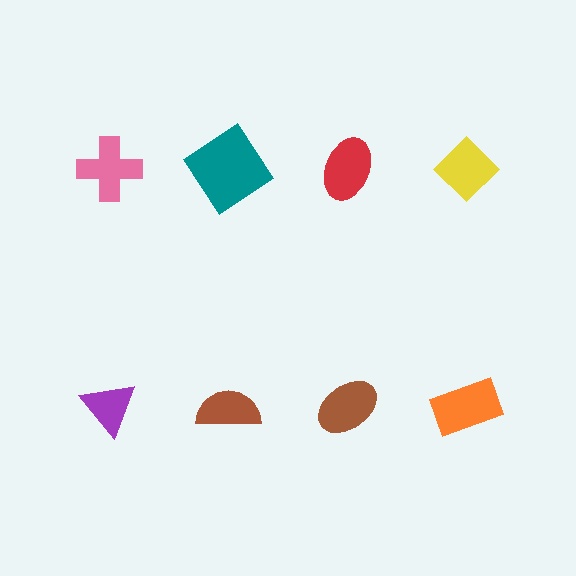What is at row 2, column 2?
A brown semicircle.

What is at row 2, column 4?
An orange rectangle.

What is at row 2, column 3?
A brown ellipse.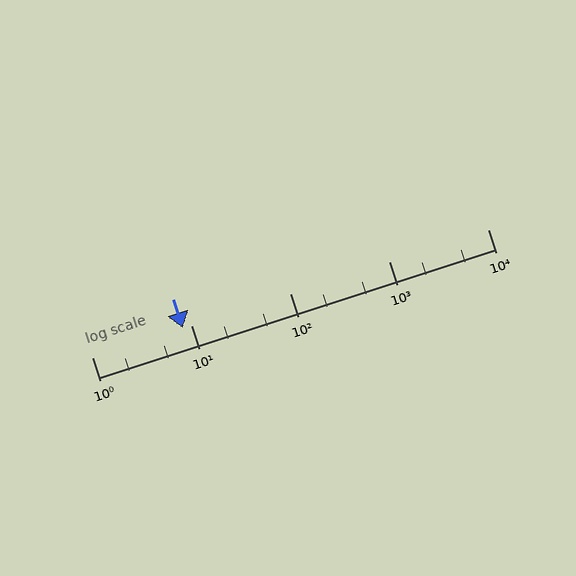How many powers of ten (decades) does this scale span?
The scale spans 4 decades, from 1 to 10000.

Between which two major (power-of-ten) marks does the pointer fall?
The pointer is between 1 and 10.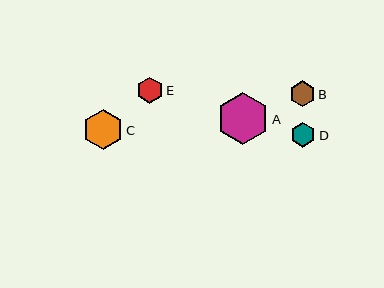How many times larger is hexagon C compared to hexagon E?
Hexagon C is approximately 1.6 times the size of hexagon E.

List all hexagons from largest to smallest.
From largest to smallest: A, C, E, B, D.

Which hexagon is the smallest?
Hexagon D is the smallest with a size of approximately 25 pixels.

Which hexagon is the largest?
Hexagon A is the largest with a size of approximately 52 pixels.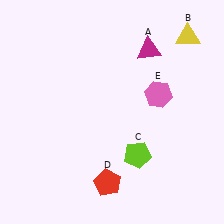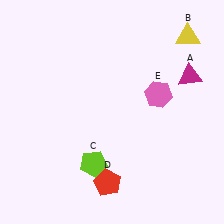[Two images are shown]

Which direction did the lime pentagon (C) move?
The lime pentagon (C) moved left.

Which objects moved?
The objects that moved are: the magenta triangle (A), the lime pentagon (C).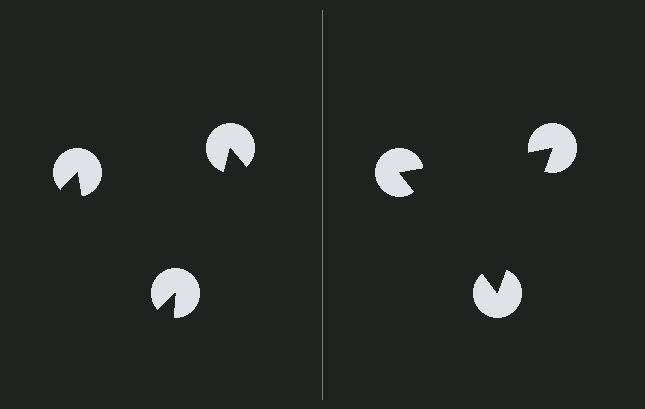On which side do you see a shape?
An illusory triangle appears on the right side. On the left side the wedge cuts are rotated, so no coherent shape forms.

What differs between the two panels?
The pac-man discs are positioned identically on both sides; only the wedge orientations differ. On the right they align to a triangle; on the left they are misaligned.